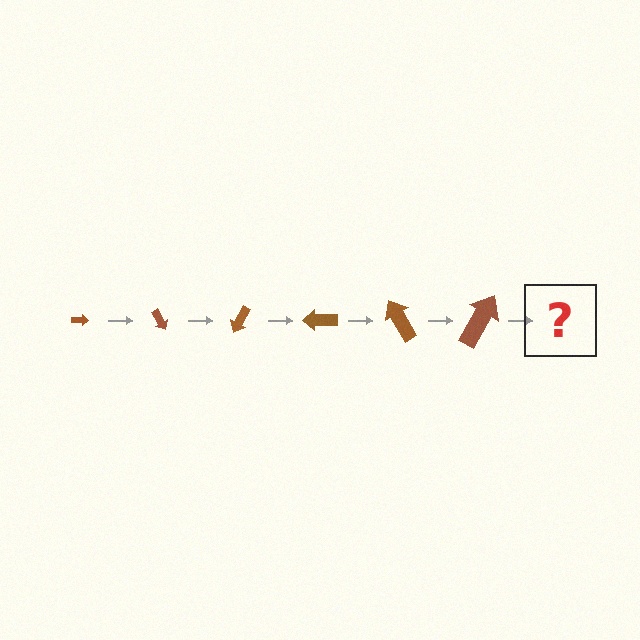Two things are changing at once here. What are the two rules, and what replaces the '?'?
The two rules are that the arrow grows larger each step and it rotates 60 degrees each step. The '?' should be an arrow, larger than the previous one and rotated 360 degrees from the start.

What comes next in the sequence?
The next element should be an arrow, larger than the previous one and rotated 360 degrees from the start.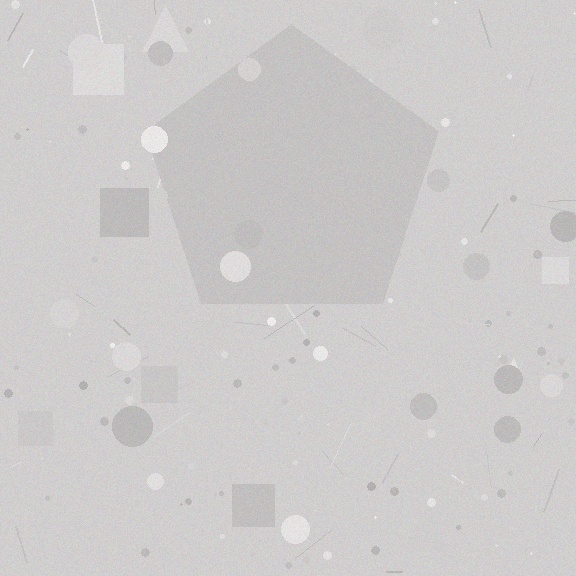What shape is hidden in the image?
A pentagon is hidden in the image.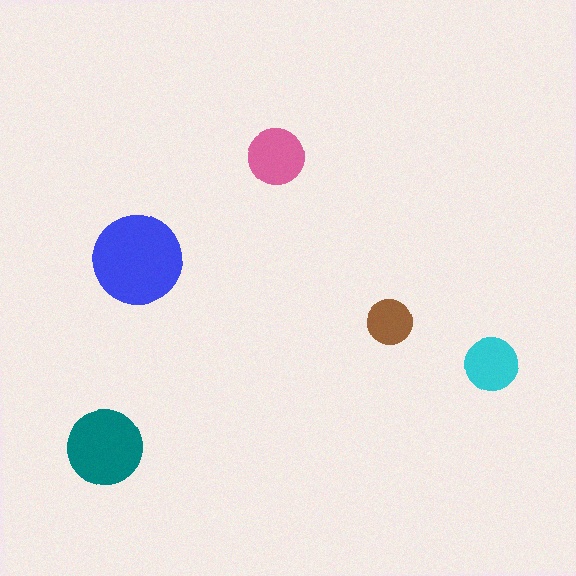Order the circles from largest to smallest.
the blue one, the teal one, the pink one, the cyan one, the brown one.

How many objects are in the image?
There are 5 objects in the image.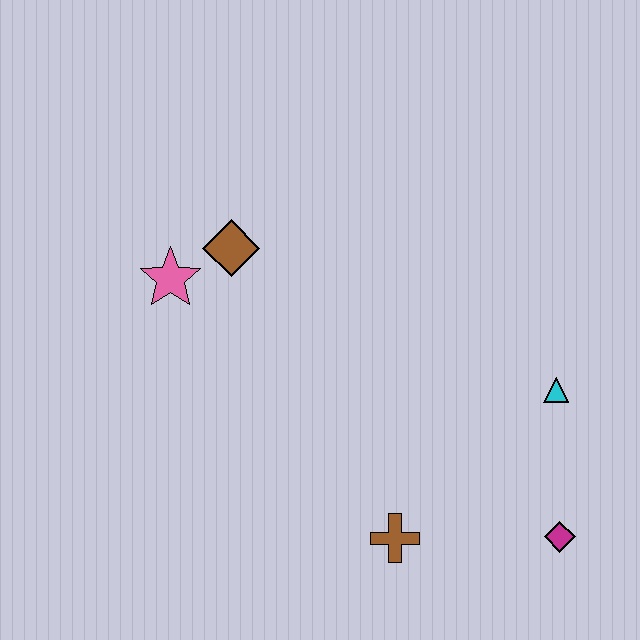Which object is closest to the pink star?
The brown diamond is closest to the pink star.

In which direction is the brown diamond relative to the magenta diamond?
The brown diamond is to the left of the magenta diamond.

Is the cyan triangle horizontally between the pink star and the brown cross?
No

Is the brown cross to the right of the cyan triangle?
No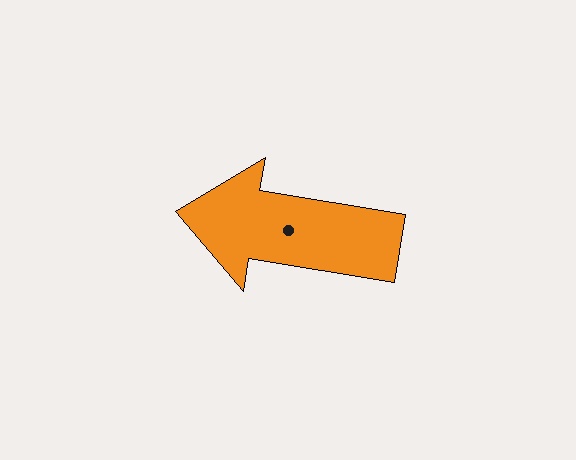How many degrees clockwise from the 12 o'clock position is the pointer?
Approximately 279 degrees.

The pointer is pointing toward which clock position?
Roughly 9 o'clock.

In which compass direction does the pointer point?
West.